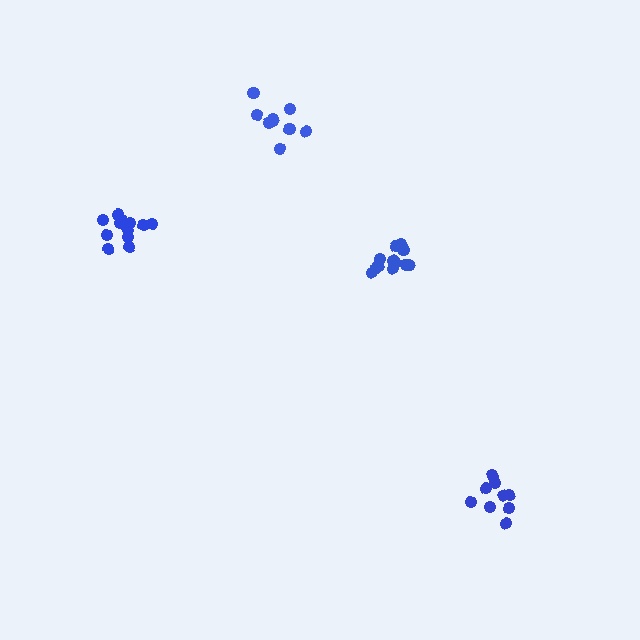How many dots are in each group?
Group 1: 9 dots, Group 2: 13 dots, Group 3: 9 dots, Group 4: 12 dots (43 total).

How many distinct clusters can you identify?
There are 4 distinct clusters.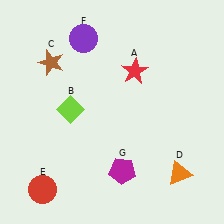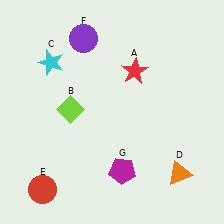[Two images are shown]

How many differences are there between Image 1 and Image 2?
There is 1 difference between the two images.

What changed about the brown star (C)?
In Image 1, C is brown. In Image 2, it changed to cyan.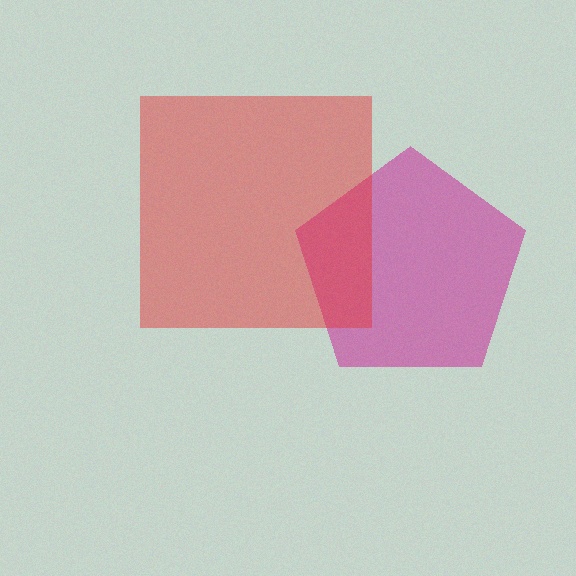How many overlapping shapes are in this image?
There are 2 overlapping shapes in the image.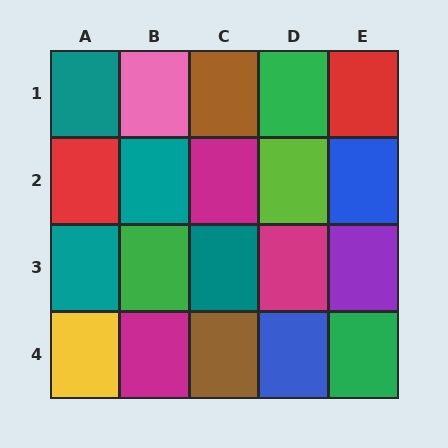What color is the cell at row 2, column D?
Lime.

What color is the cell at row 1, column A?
Teal.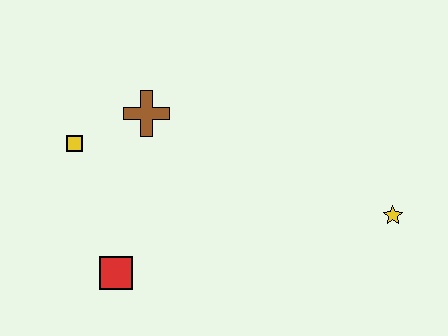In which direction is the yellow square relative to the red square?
The yellow square is above the red square.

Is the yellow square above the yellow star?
Yes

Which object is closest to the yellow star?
The brown cross is closest to the yellow star.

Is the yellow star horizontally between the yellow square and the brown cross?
No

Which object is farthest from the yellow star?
The yellow square is farthest from the yellow star.